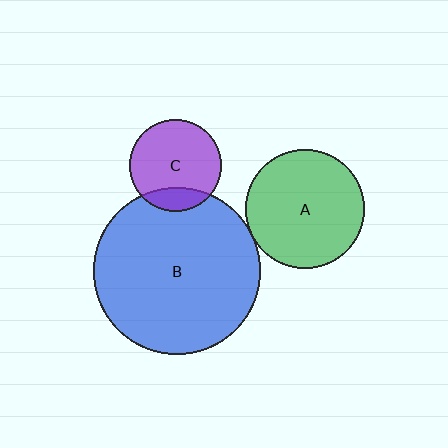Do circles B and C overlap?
Yes.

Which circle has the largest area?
Circle B (blue).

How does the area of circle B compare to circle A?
Approximately 2.0 times.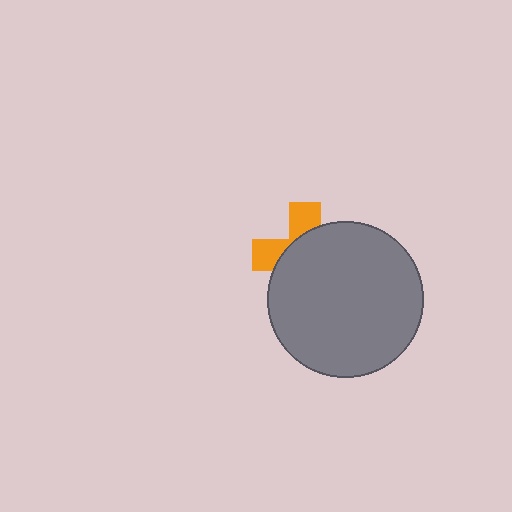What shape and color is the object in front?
The object in front is a gray circle.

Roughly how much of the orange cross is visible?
A small part of it is visible (roughly 34%).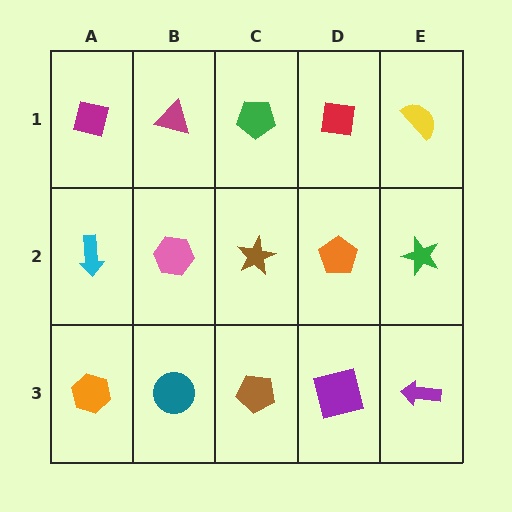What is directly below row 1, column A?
A cyan arrow.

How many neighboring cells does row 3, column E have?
2.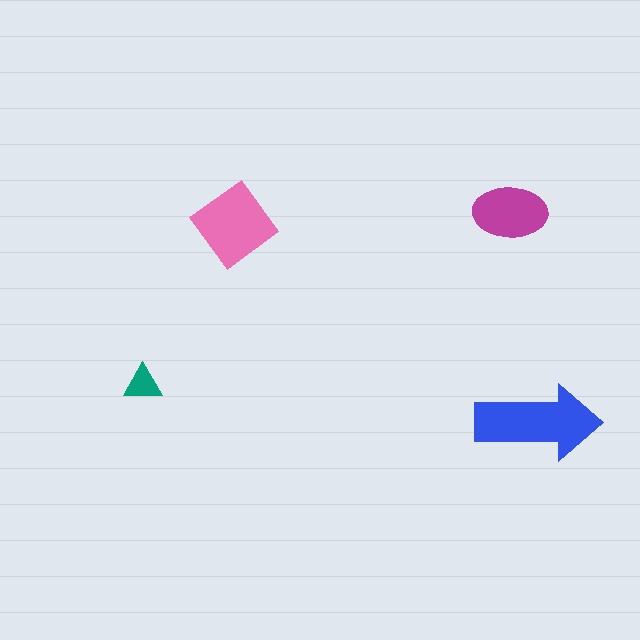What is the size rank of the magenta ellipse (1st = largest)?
3rd.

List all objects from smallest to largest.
The teal triangle, the magenta ellipse, the pink diamond, the blue arrow.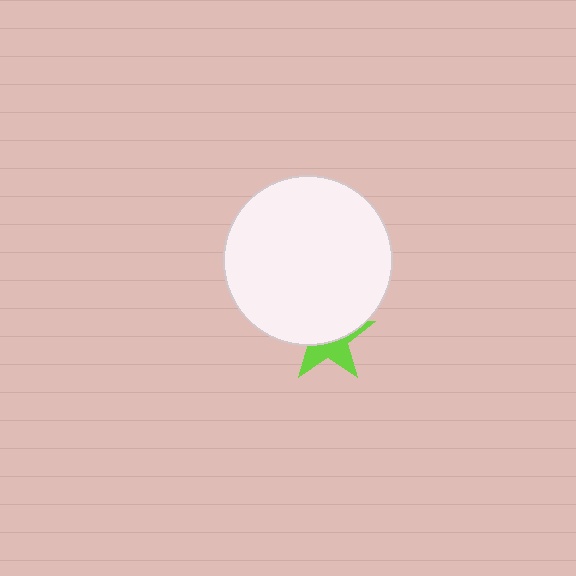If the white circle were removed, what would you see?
You would see the complete lime star.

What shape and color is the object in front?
The object in front is a white circle.